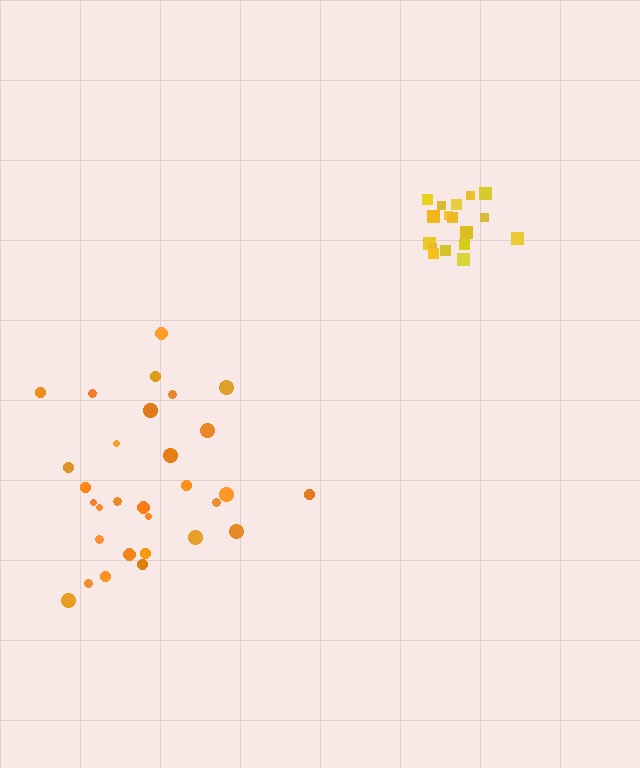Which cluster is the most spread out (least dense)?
Orange.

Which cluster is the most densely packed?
Yellow.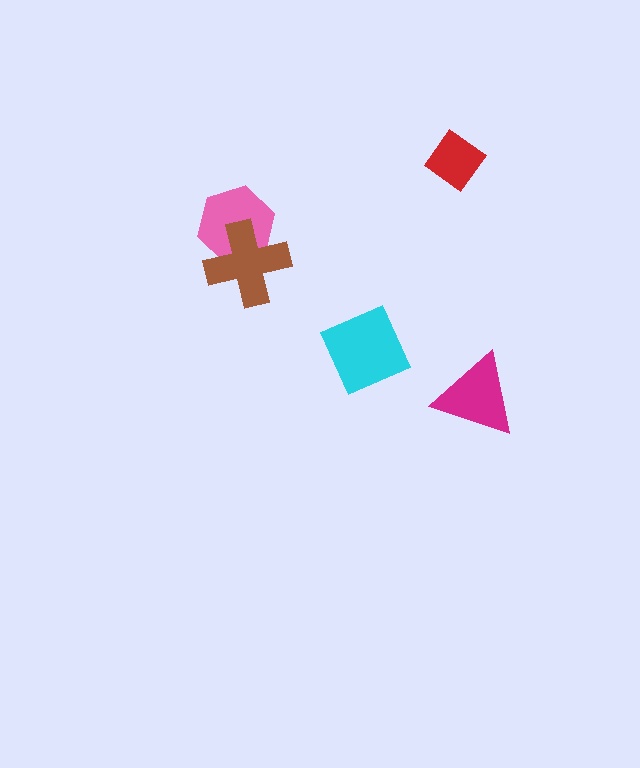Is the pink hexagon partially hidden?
Yes, it is partially covered by another shape.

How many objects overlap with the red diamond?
0 objects overlap with the red diamond.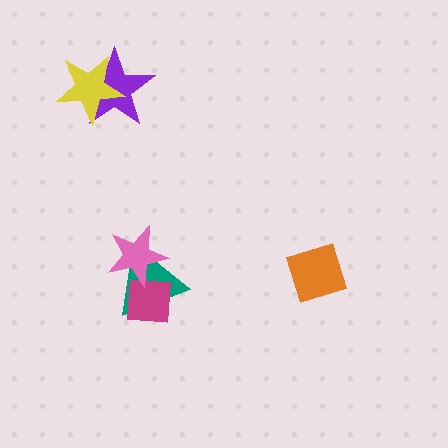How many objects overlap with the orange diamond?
0 objects overlap with the orange diamond.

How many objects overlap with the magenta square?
2 objects overlap with the magenta square.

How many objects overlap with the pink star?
2 objects overlap with the pink star.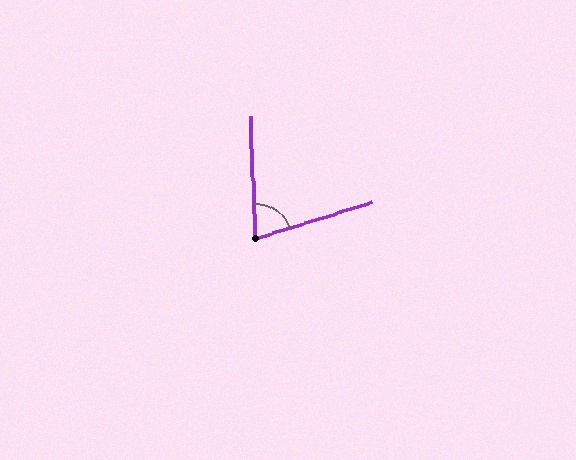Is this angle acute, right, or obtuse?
It is acute.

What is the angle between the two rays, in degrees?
Approximately 75 degrees.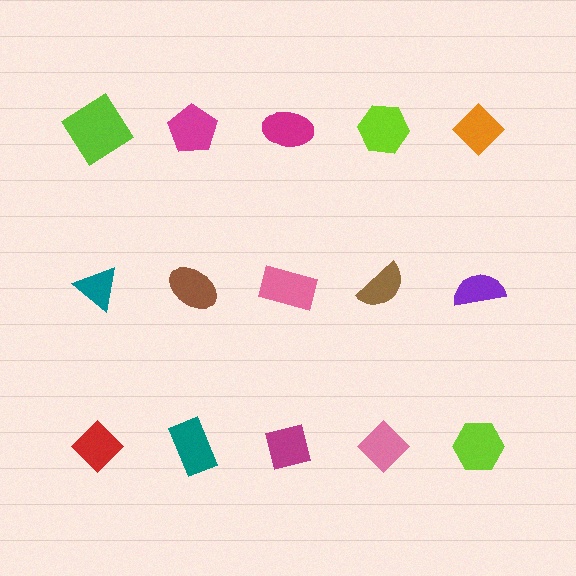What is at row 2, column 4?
A brown semicircle.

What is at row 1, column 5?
An orange diamond.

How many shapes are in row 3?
5 shapes.